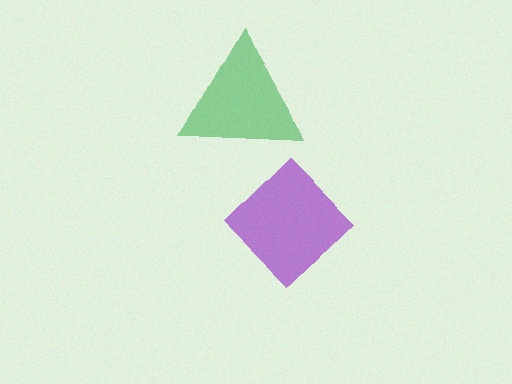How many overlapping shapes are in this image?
There are 2 overlapping shapes in the image.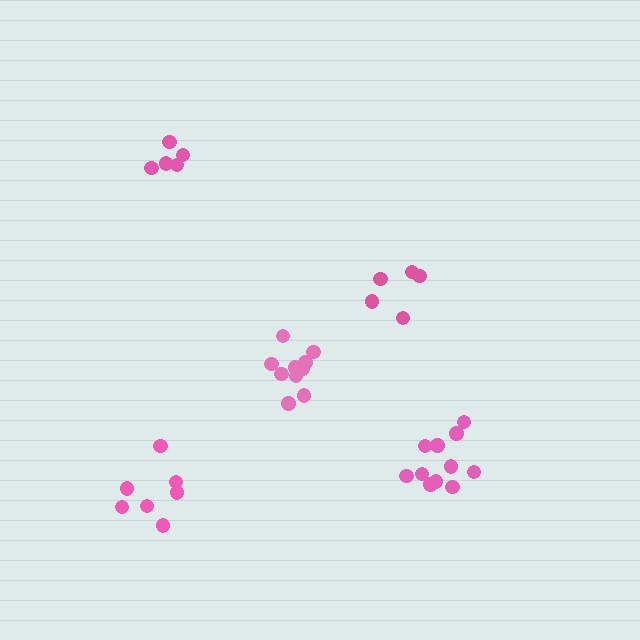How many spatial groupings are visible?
There are 5 spatial groupings.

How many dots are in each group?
Group 1: 11 dots, Group 2: 10 dots, Group 3: 5 dots, Group 4: 5 dots, Group 5: 7 dots (38 total).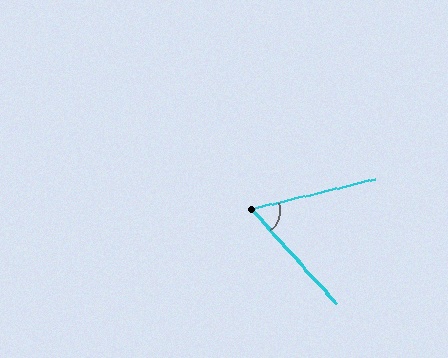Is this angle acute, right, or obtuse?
It is acute.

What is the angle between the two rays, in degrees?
Approximately 62 degrees.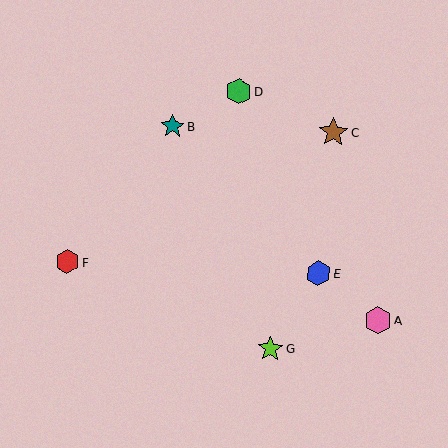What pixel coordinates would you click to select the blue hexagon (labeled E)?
Click at (318, 273) to select the blue hexagon E.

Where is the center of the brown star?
The center of the brown star is at (333, 132).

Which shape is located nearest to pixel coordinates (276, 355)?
The lime star (labeled G) at (271, 349) is nearest to that location.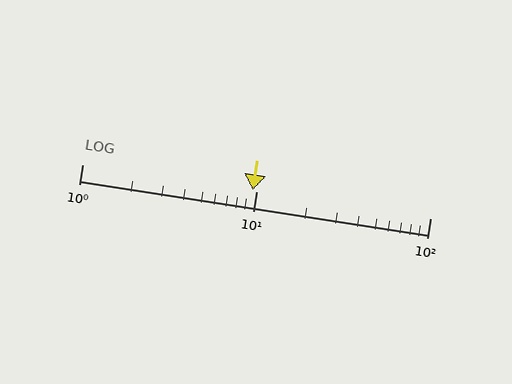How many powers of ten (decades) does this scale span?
The scale spans 2 decades, from 1 to 100.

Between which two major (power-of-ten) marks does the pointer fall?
The pointer is between 1 and 10.